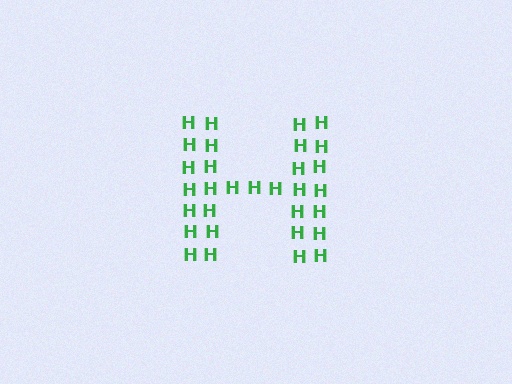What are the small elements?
The small elements are letter H's.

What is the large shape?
The large shape is the letter H.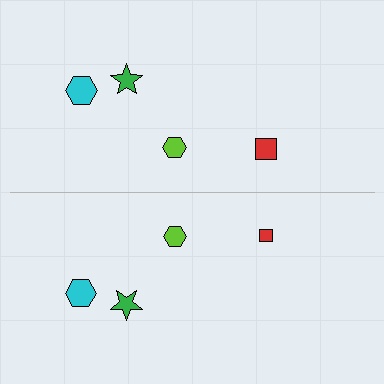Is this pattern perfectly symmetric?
No, the pattern is not perfectly symmetric. The red square on the bottom side has a different size than its mirror counterpart.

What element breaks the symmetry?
The red square on the bottom side has a different size than its mirror counterpart.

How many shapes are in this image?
There are 8 shapes in this image.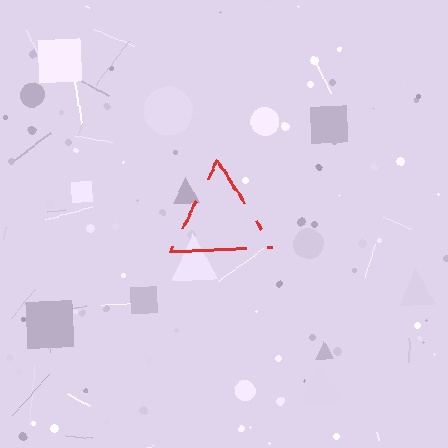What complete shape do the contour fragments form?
The contour fragments form a triangle.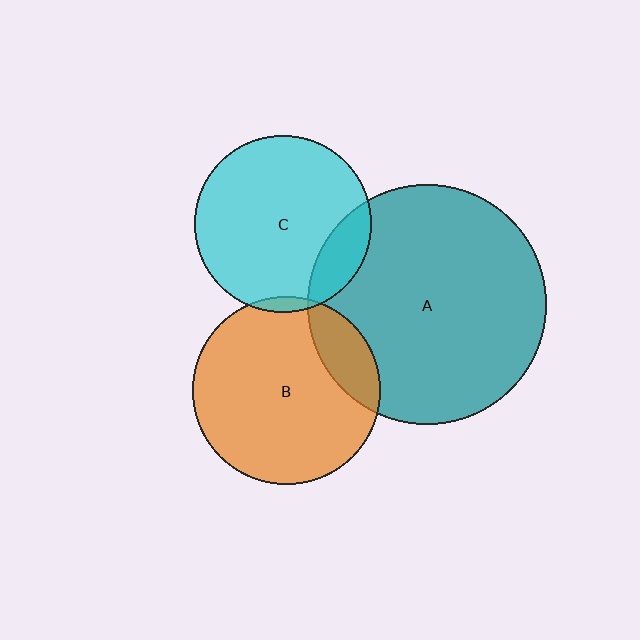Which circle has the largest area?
Circle A (teal).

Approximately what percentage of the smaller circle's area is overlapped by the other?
Approximately 5%.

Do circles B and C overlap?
Yes.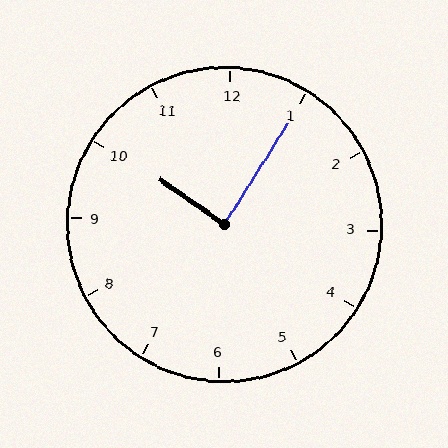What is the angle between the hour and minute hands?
Approximately 88 degrees.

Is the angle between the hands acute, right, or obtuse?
It is right.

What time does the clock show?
10:05.